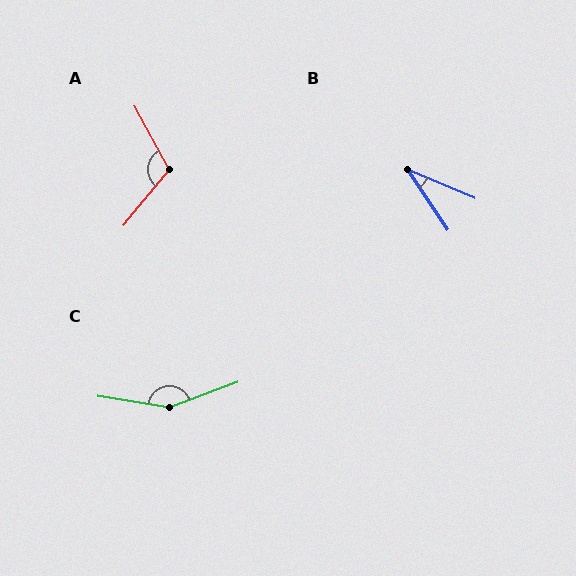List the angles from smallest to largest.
B (34°), A (112°), C (150°).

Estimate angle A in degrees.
Approximately 112 degrees.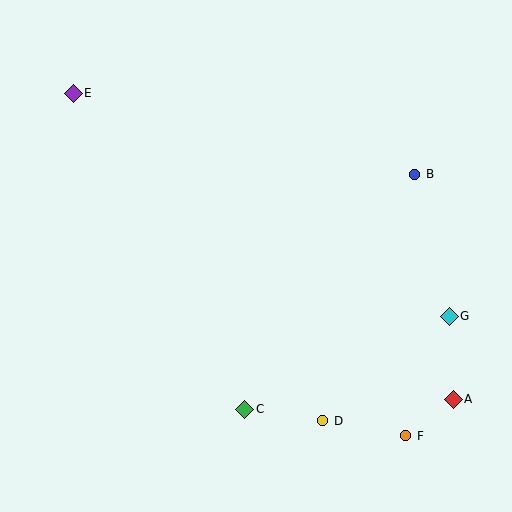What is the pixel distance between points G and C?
The distance between G and C is 224 pixels.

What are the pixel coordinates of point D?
Point D is at (323, 421).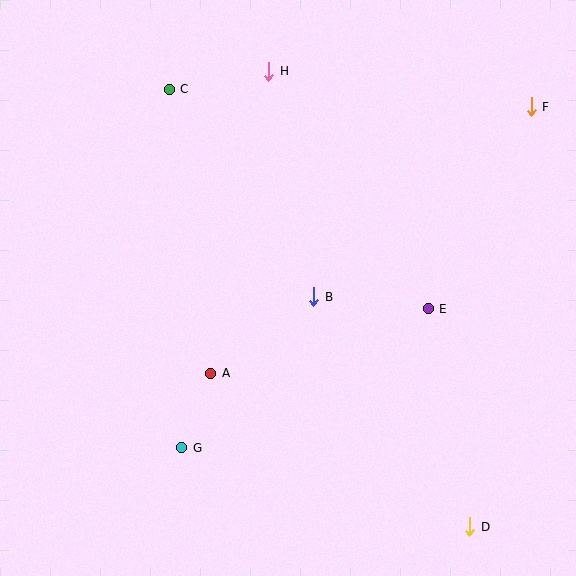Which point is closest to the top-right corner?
Point F is closest to the top-right corner.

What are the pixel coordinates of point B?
Point B is at (314, 297).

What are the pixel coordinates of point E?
Point E is at (428, 309).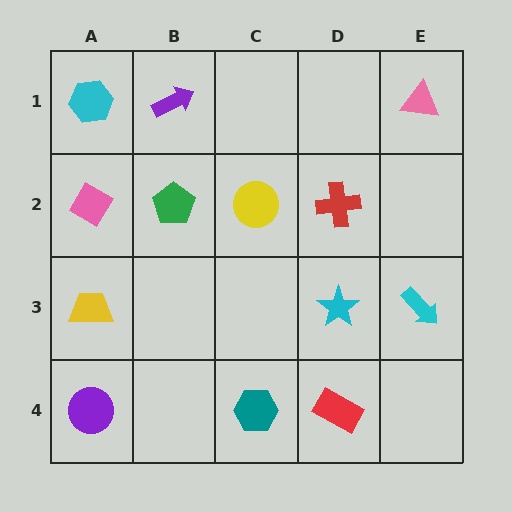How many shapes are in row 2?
4 shapes.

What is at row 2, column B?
A green pentagon.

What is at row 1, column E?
A pink triangle.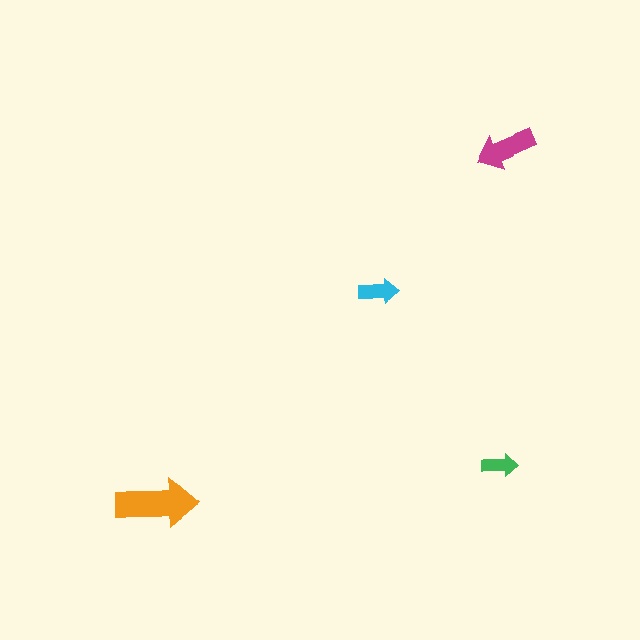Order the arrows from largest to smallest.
the orange one, the magenta one, the cyan one, the green one.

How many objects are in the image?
There are 4 objects in the image.